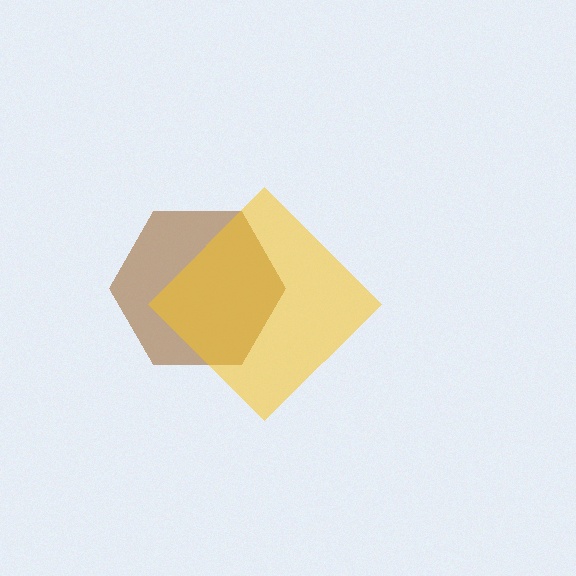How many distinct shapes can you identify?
There are 2 distinct shapes: a brown hexagon, a yellow diamond.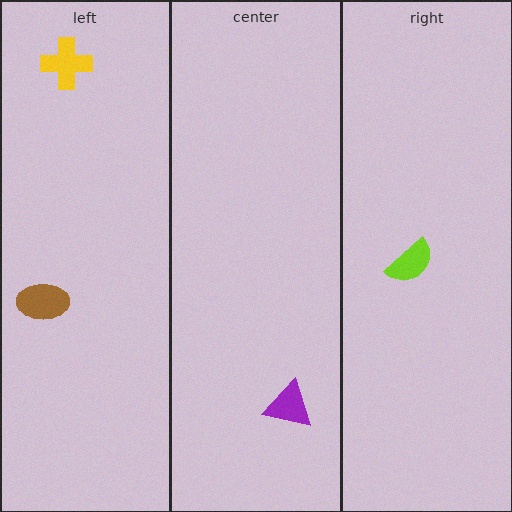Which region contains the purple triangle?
The center region.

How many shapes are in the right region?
1.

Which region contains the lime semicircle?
The right region.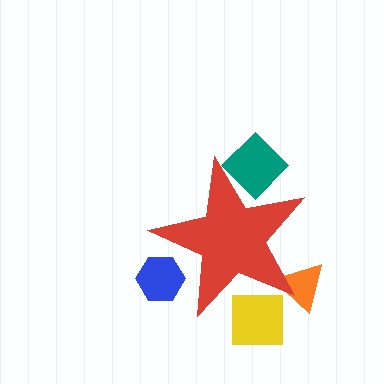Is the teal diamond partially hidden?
Yes, the teal diamond is partially hidden behind the red star.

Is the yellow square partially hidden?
Yes, the yellow square is partially hidden behind the red star.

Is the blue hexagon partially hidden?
Yes, the blue hexagon is partially hidden behind the red star.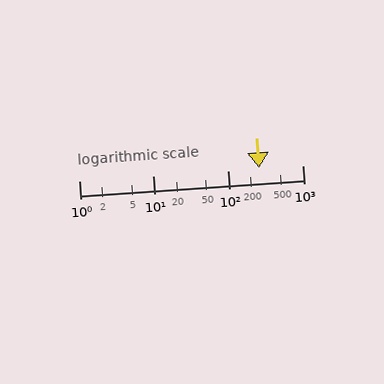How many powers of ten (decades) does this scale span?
The scale spans 3 decades, from 1 to 1000.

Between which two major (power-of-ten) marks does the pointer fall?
The pointer is between 100 and 1000.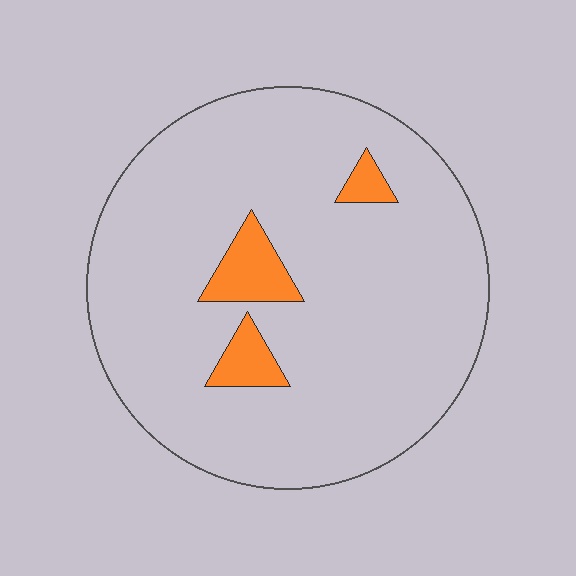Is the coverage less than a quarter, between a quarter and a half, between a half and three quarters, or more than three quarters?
Less than a quarter.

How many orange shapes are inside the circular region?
3.